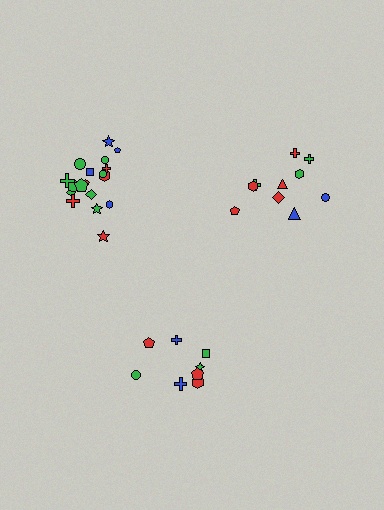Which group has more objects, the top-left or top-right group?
The top-left group.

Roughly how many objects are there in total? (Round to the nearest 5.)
Roughly 35 objects in total.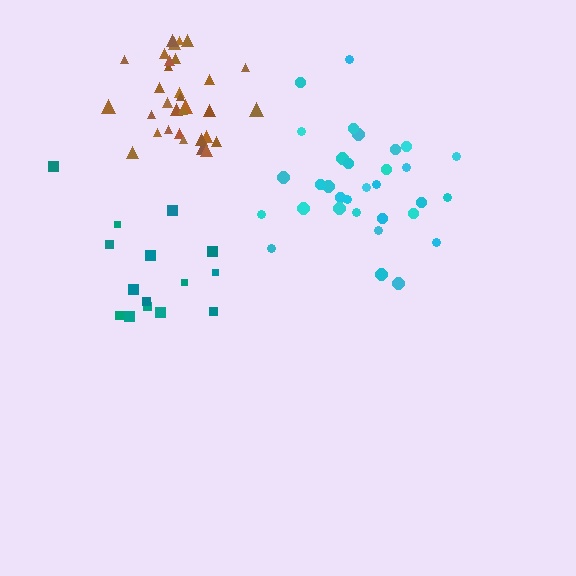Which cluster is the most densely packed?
Brown.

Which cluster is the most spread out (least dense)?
Teal.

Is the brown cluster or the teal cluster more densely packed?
Brown.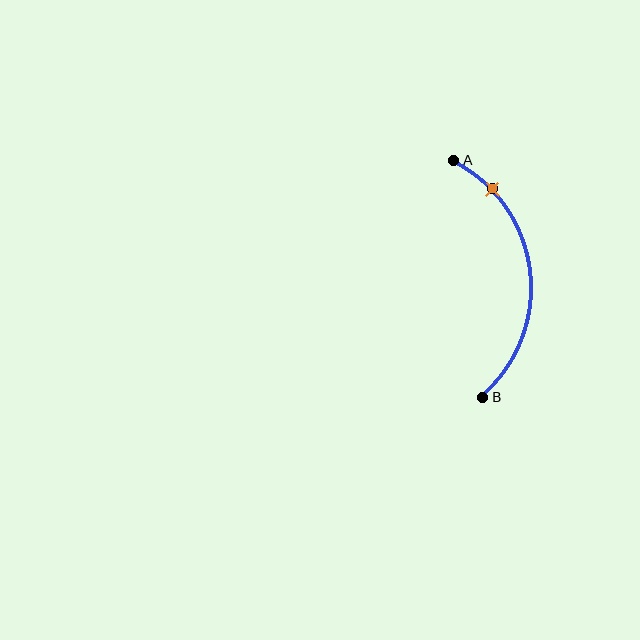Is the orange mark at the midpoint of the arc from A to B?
No. The orange mark lies on the arc but is closer to endpoint A. The arc midpoint would be at the point on the curve equidistant along the arc from both A and B.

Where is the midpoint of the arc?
The arc midpoint is the point on the curve farthest from the straight line joining A and B. It sits to the right of that line.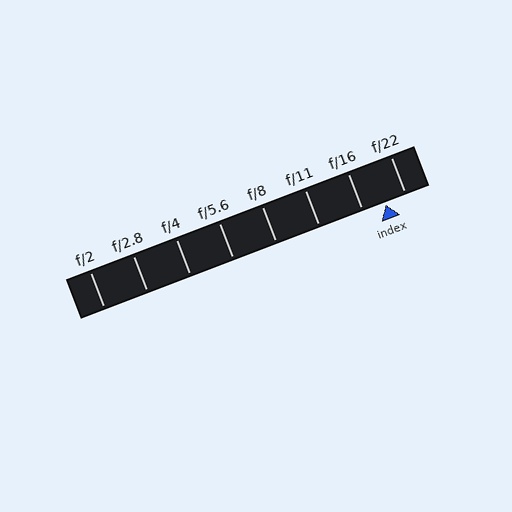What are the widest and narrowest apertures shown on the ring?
The widest aperture shown is f/2 and the narrowest is f/22.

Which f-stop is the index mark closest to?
The index mark is closest to f/22.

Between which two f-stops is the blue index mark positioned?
The index mark is between f/16 and f/22.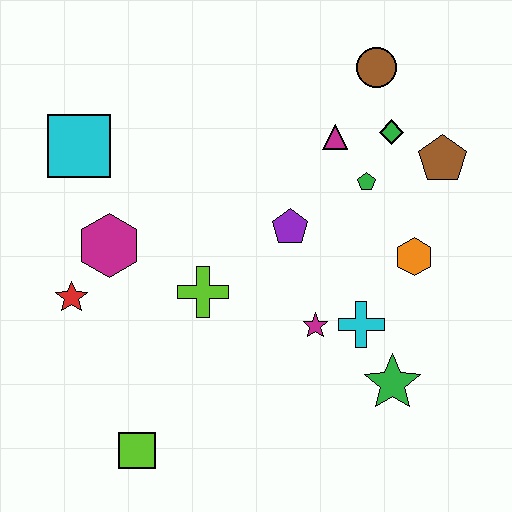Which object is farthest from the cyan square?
The green star is farthest from the cyan square.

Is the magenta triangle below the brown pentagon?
No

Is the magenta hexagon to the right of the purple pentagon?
No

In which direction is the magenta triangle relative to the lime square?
The magenta triangle is above the lime square.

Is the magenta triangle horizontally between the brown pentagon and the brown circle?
No